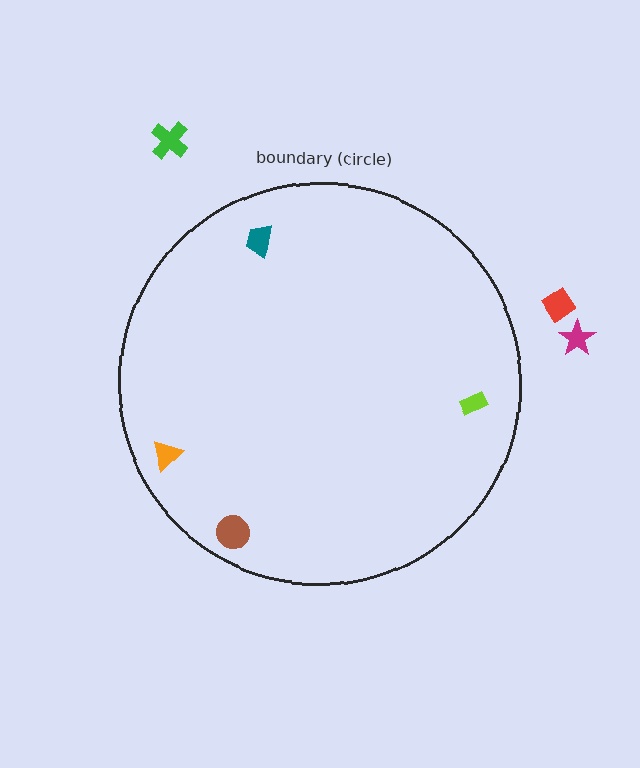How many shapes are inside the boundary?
4 inside, 3 outside.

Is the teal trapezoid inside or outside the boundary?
Inside.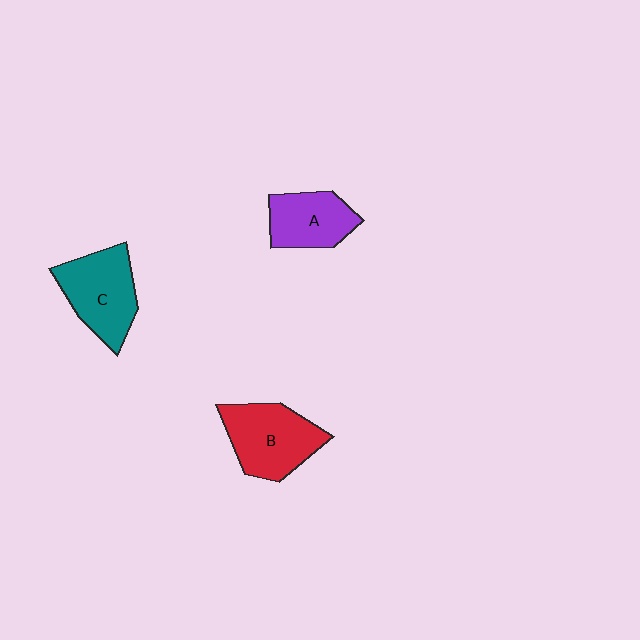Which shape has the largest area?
Shape B (red).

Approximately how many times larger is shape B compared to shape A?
Approximately 1.3 times.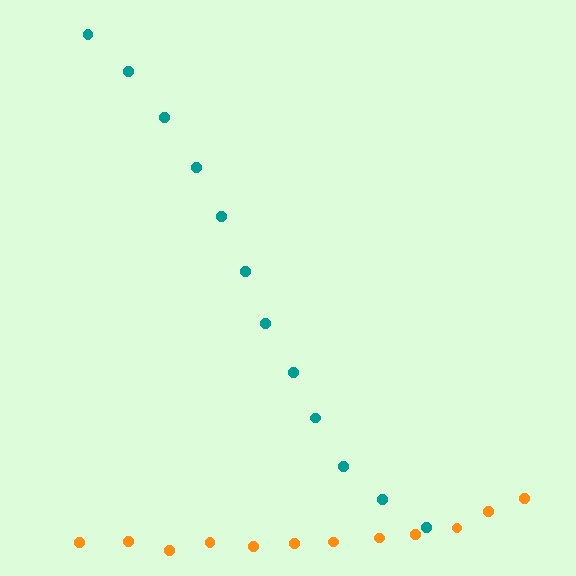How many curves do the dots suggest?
There are 2 distinct paths.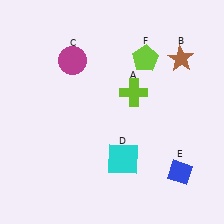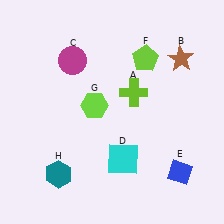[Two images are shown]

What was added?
A lime hexagon (G), a teal hexagon (H) were added in Image 2.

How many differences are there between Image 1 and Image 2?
There are 2 differences between the two images.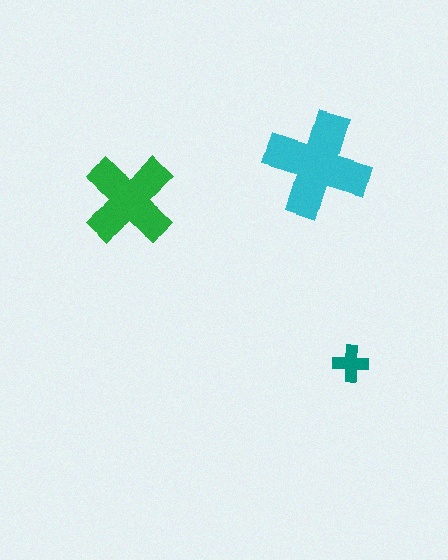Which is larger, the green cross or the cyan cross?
The cyan one.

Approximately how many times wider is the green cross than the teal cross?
About 2.5 times wider.